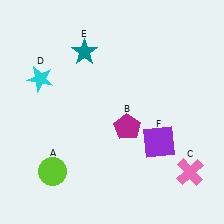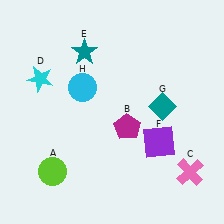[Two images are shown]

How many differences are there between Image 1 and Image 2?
There are 2 differences between the two images.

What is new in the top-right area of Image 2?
A teal diamond (G) was added in the top-right area of Image 2.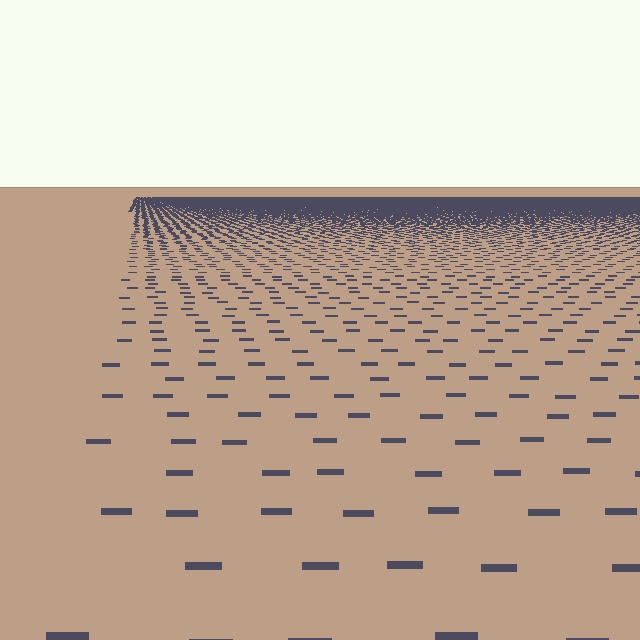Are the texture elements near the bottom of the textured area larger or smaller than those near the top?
Larger. Near the bottom, elements are closer to the viewer and appear at a bigger on-screen size.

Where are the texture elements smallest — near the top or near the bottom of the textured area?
Near the top.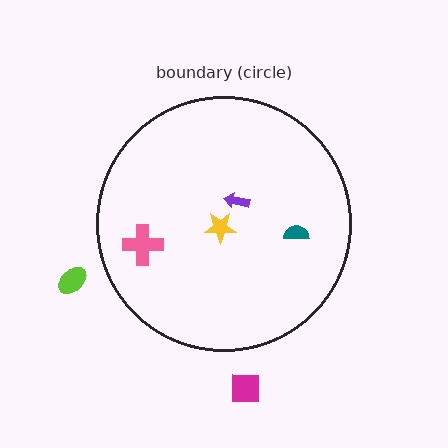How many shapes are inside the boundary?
4 inside, 2 outside.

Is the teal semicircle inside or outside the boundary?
Inside.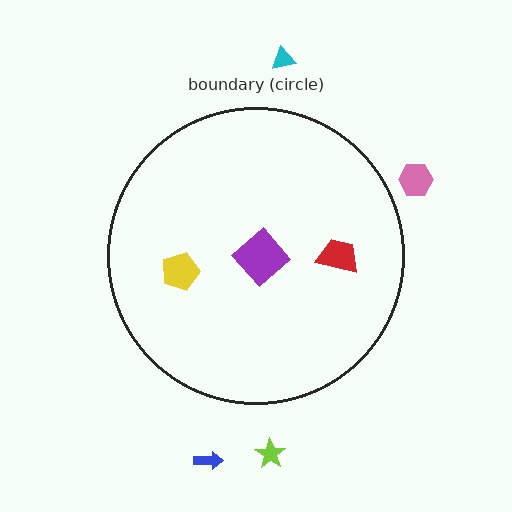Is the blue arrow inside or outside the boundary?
Outside.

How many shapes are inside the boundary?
3 inside, 4 outside.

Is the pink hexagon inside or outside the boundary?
Outside.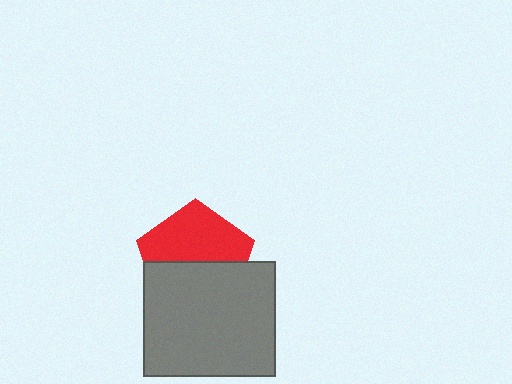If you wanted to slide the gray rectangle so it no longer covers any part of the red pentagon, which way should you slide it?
Slide it down — that is the most direct way to separate the two shapes.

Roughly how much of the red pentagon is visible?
About half of it is visible (roughly 53%).